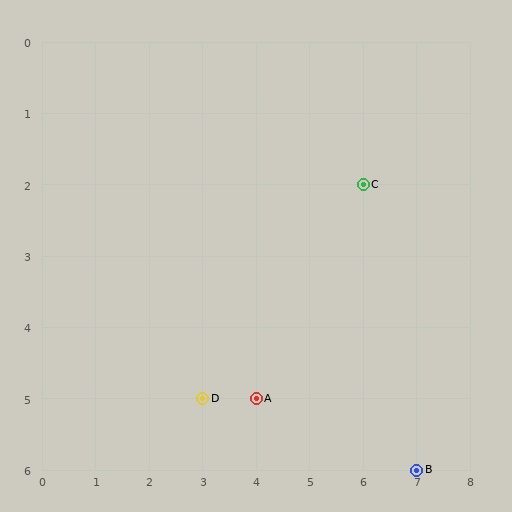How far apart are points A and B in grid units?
Points A and B are 3 columns and 1 row apart (about 3.2 grid units diagonally).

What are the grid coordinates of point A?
Point A is at grid coordinates (4, 5).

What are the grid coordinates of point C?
Point C is at grid coordinates (6, 2).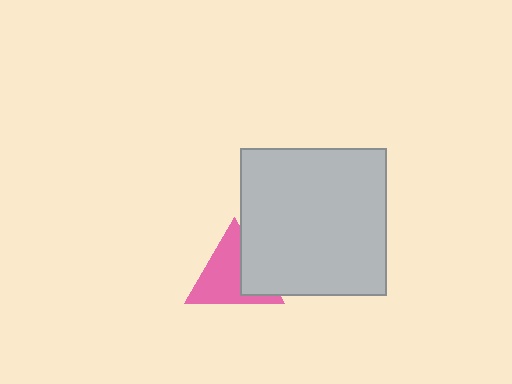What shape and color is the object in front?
The object in front is a light gray square.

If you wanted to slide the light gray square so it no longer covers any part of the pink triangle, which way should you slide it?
Slide it right — that is the most direct way to separate the two shapes.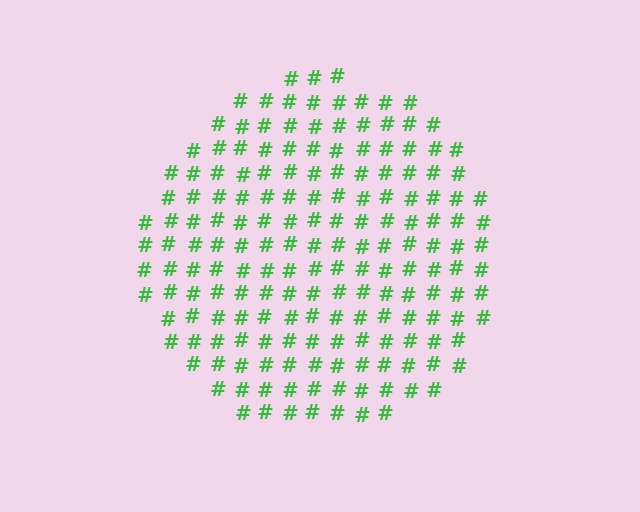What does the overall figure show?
The overall figure shows a circle.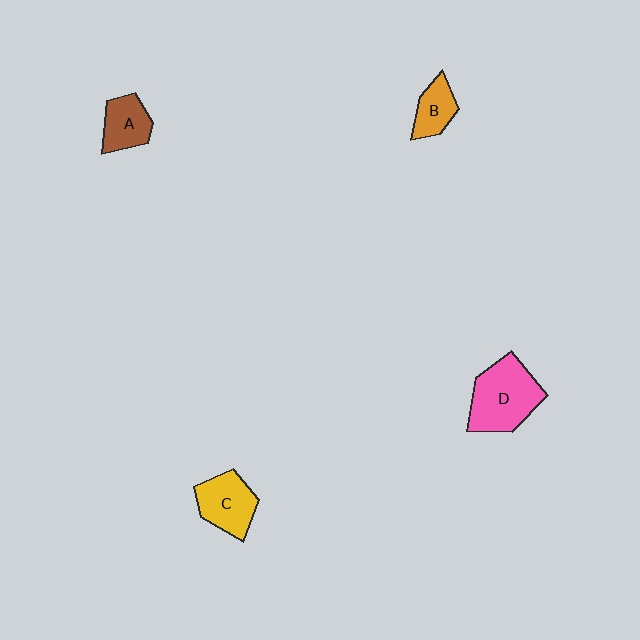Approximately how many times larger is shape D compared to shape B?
Approximately 2.1 times.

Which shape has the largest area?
Shape D (pink).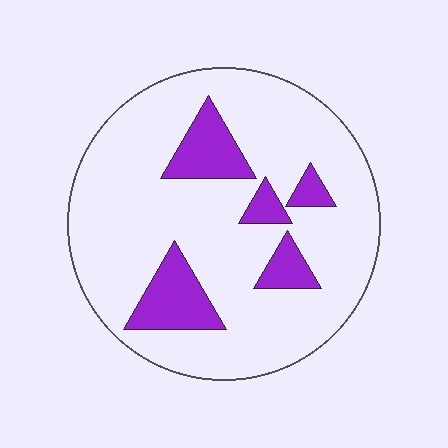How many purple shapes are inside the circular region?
5.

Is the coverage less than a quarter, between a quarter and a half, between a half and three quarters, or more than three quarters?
Less than a quarter.